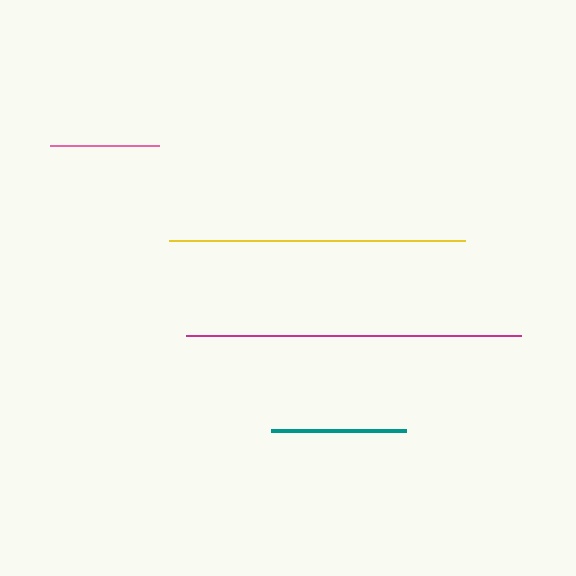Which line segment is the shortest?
The pink line is the shortest at approximately 109 pixels.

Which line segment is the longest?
The magenta line is the longest at approximately 336 pixels.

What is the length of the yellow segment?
The yellow segment is approximately 296 pixels long.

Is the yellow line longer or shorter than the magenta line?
The magenta line is longer than the yellow line.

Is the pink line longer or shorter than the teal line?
The teal line is longer than the pink line.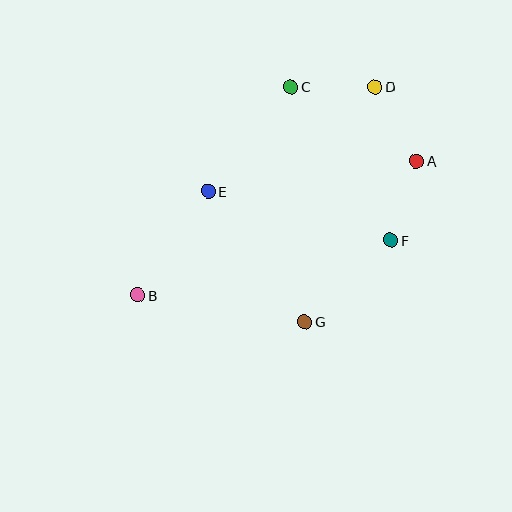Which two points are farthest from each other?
Points B and D are farthest from each other.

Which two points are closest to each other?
Points A and F are closest to each other.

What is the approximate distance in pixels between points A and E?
The distance between A and E is approximately 210 pixels.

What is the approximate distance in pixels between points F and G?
The distance between F and G is approximately 119 pixels.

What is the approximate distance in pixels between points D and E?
The distance between D and E is approximately 197 pixels.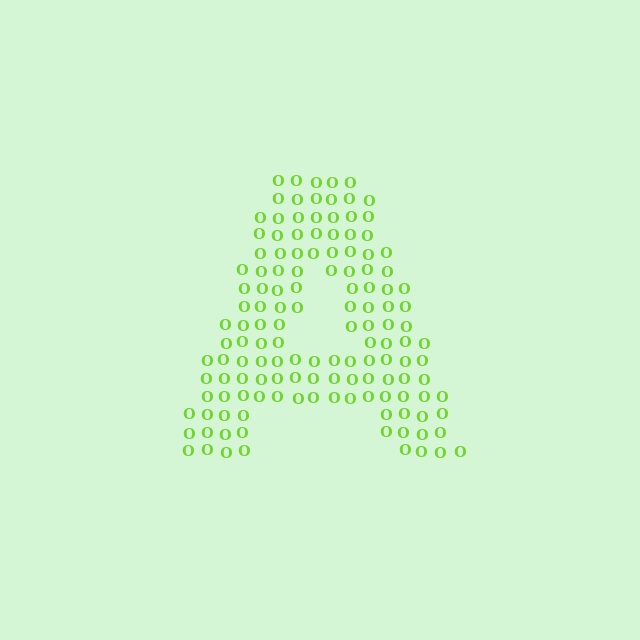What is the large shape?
The large shape is the letter A.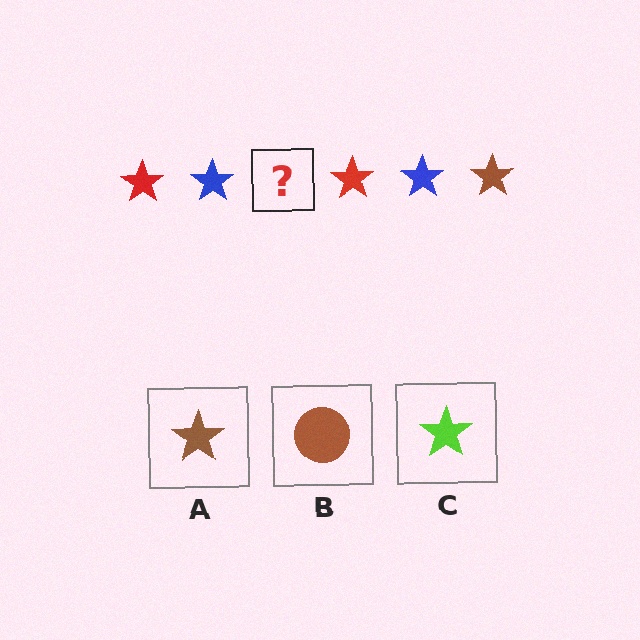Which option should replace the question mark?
Option A.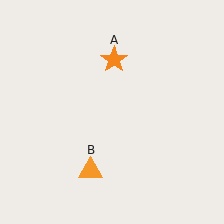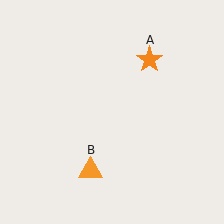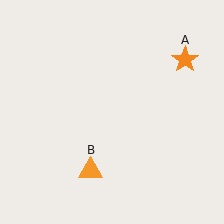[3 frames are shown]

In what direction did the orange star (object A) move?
The orange star (object A) moved right.